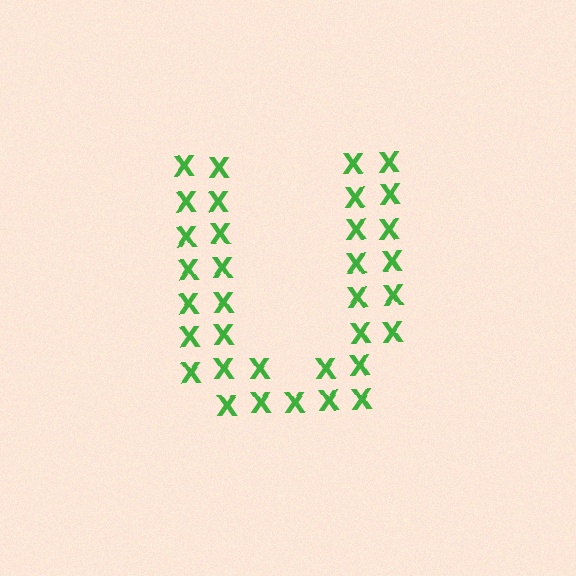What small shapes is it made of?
It is made of small letter X's.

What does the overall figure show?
The overall figure shows the letter U.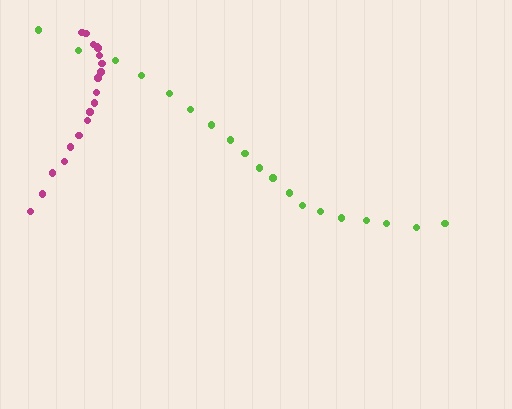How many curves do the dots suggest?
There are 2 distinct paths.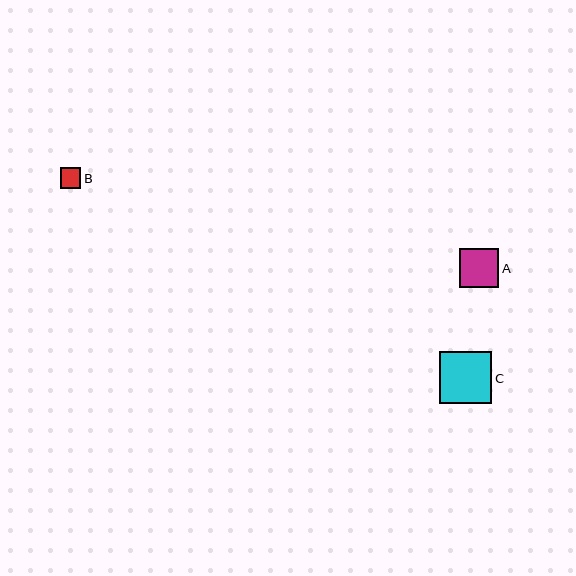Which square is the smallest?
Square B is the smallest with a size of approximately 20 pixels.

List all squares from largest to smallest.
From largest to smallest: C, A, B.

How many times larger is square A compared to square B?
Square A is approximately 1.9 times the size of square B.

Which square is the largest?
Square C is the largest with a size of approximately 52 pixels.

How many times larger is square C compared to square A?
Square C is approximately 1.3 times the size of square A.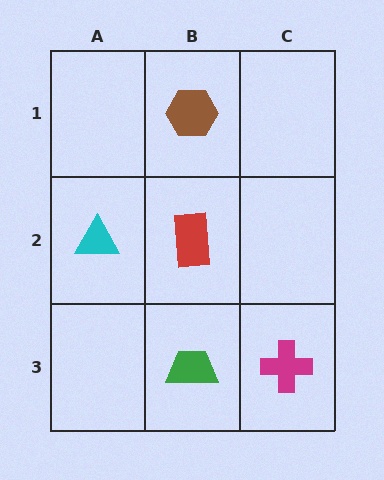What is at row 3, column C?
A magenta cross.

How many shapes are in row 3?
2 shapes.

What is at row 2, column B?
A red rectangle.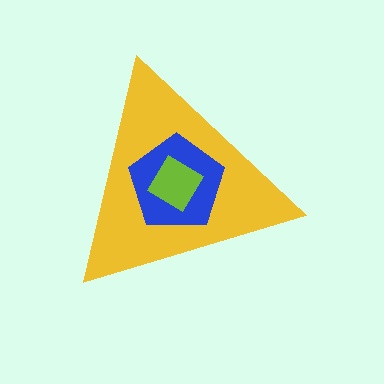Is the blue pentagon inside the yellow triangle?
Yes.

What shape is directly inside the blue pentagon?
The lime diamond.